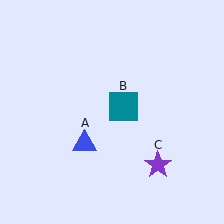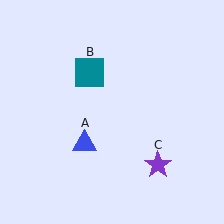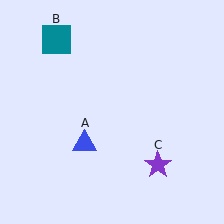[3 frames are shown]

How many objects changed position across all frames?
1 object changed position: teal square (object B).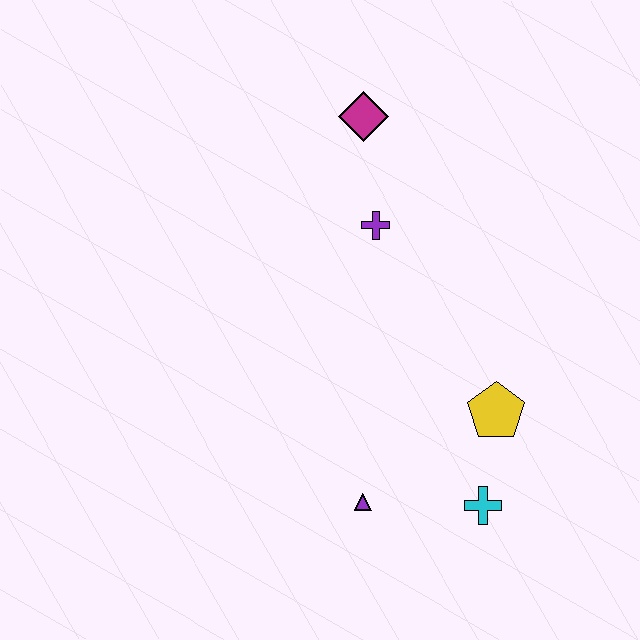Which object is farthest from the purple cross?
The cyan cross is farthest from the purple cross.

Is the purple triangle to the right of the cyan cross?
No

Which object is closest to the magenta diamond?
The purple cross is closest to the magenta diamond.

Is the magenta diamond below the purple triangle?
No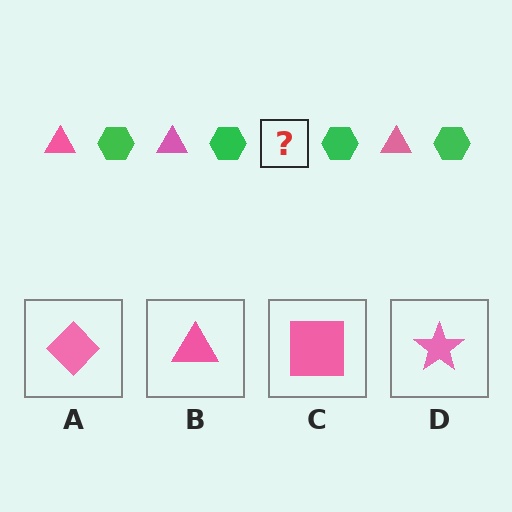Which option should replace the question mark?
Option B.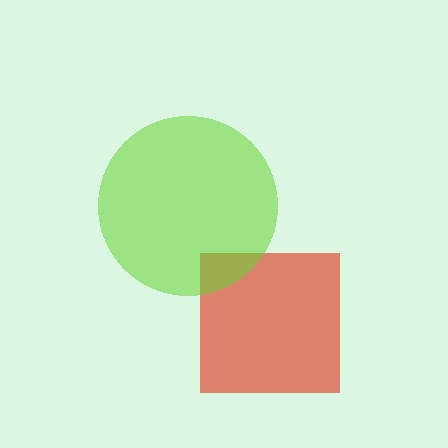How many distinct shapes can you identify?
There are 2 distinct shapes: a red square, a lime circle.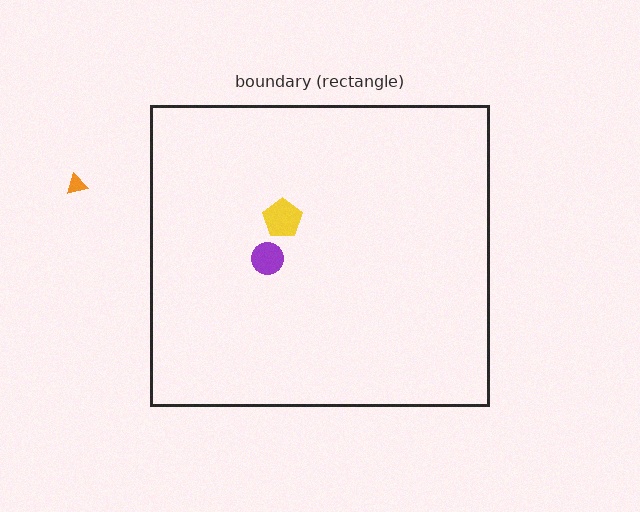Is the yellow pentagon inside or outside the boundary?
Inside.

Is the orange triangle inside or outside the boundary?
Outside.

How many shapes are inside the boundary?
2 inside, 1 outside.